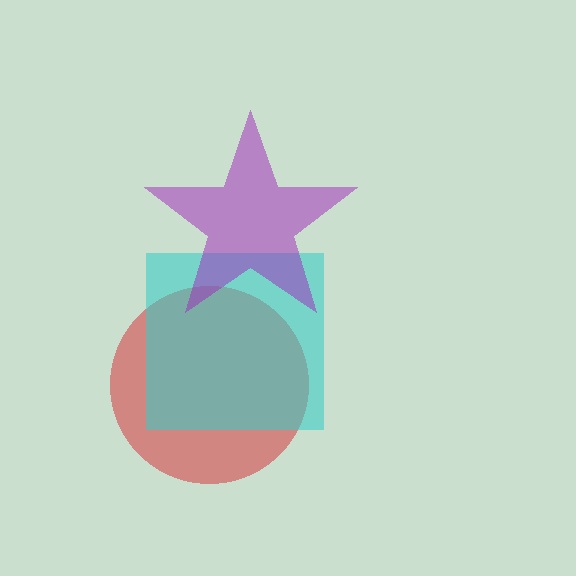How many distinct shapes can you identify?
There are 3 distinct shapes: a red circle, a cyan square, a purple star.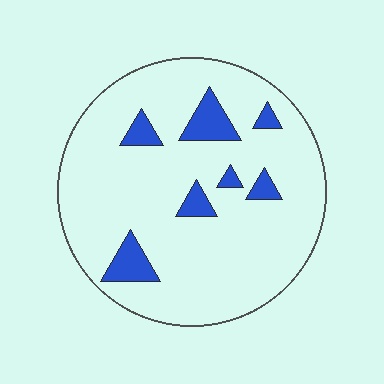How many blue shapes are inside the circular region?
7.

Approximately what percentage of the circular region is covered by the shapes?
Approximately 10%.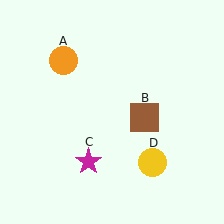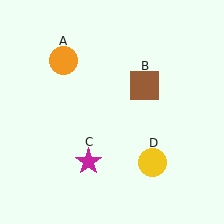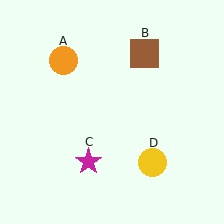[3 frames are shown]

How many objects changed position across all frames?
1 object changed position: brown square (object B).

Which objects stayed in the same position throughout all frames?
Orange circle (object A) and magenta star (object C) and yellow circle (object D) remained stationary.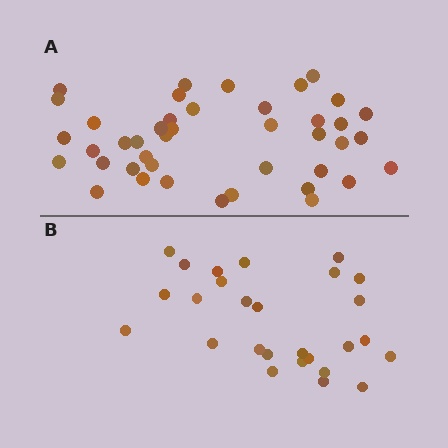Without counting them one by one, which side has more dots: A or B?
Region A (the top region) has more dots.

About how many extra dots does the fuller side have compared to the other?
Region A has approximately 15 more dots than region B.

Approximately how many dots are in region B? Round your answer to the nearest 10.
About 30 dots. (The exact count is 27, which rounds to 30.)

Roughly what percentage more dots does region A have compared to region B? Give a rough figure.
About 55% more.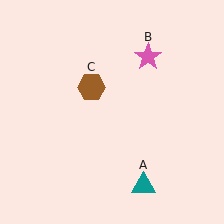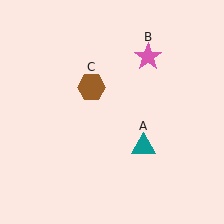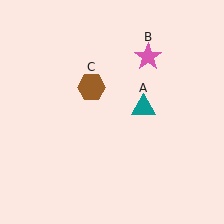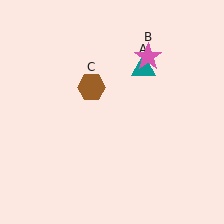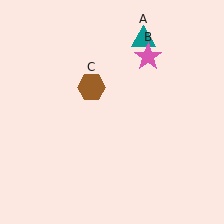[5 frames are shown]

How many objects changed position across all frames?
1 object changed position: teal triangle (object A).